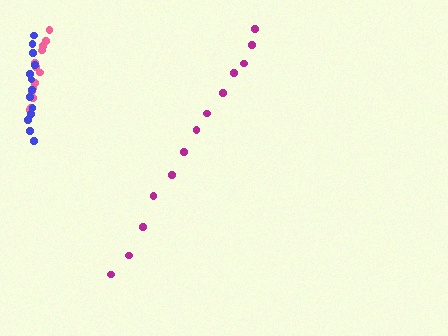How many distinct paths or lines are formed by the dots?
There are 3 distinct paths.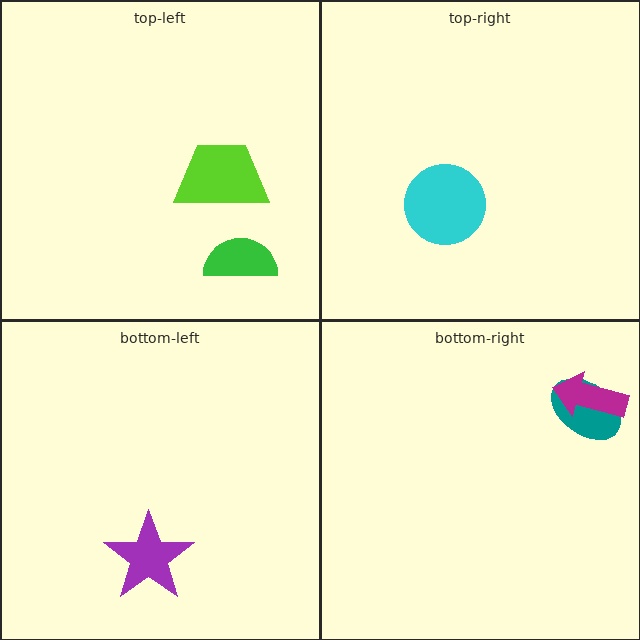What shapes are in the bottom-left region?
The purple star.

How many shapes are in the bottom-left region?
1.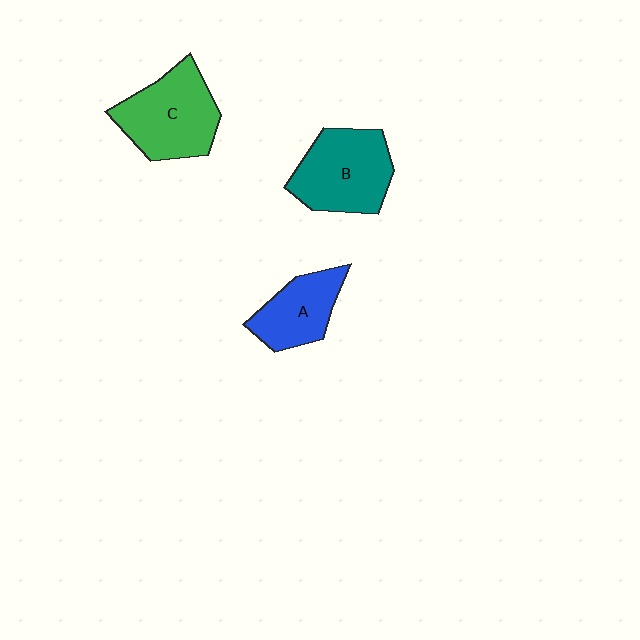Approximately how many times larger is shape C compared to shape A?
Approximately 1.4 times.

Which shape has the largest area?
Shape C (green).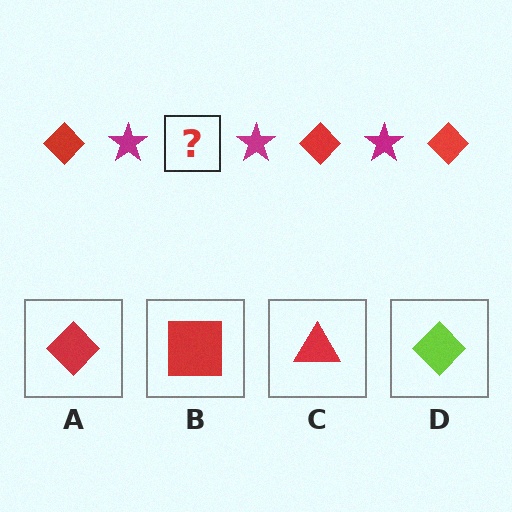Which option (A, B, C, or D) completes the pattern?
A.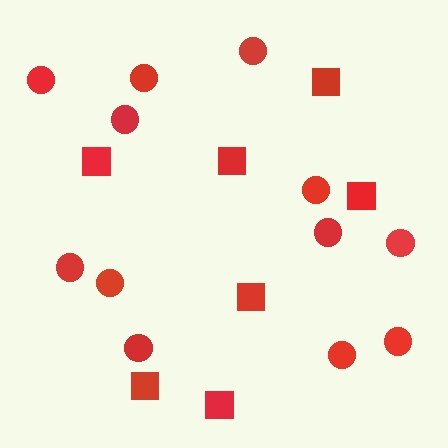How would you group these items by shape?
There are 2 groups: one group of squares (7) and one group of circles (12).